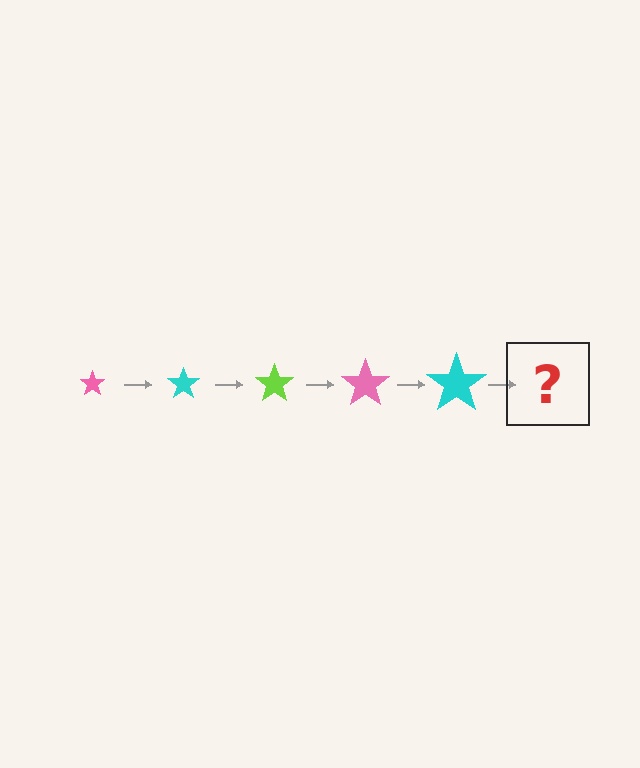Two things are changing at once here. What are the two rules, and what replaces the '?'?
The two rules are that the star grows larger each step and the color cycles through pink, cyan, and lime. The '?' should be a lime star, larger than the previous one.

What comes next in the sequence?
The next element should be a lime star, larger than the previous one.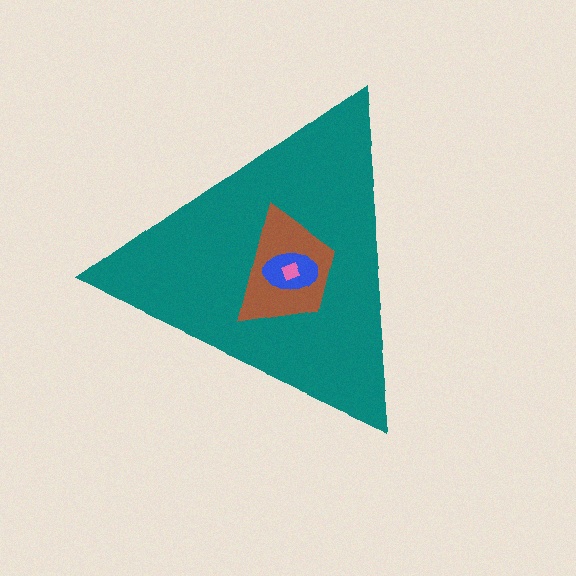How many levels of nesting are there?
4.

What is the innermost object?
The pink square.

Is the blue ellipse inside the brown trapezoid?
Yes.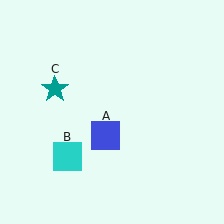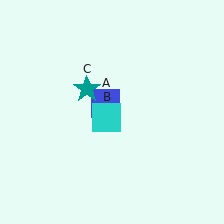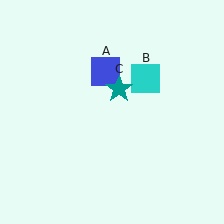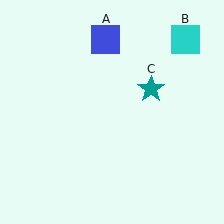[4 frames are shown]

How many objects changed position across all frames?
3 objects changed position: blue square (object A), cyan square (object B), teal star (object C).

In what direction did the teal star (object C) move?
The teal star (object C) moved right.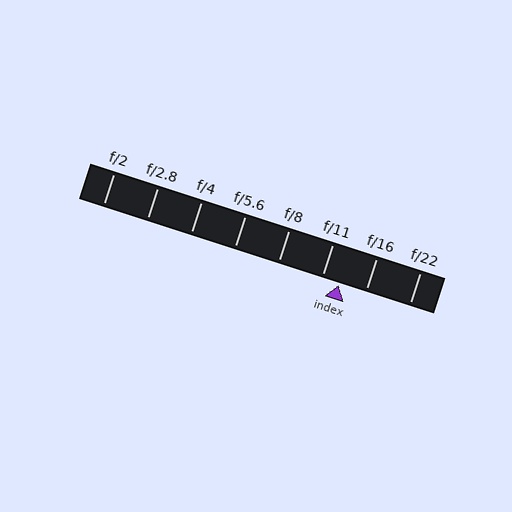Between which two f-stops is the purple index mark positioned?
The index mark is between f/11 and f/16.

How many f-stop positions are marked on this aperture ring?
There are 8 f-stop positions marked.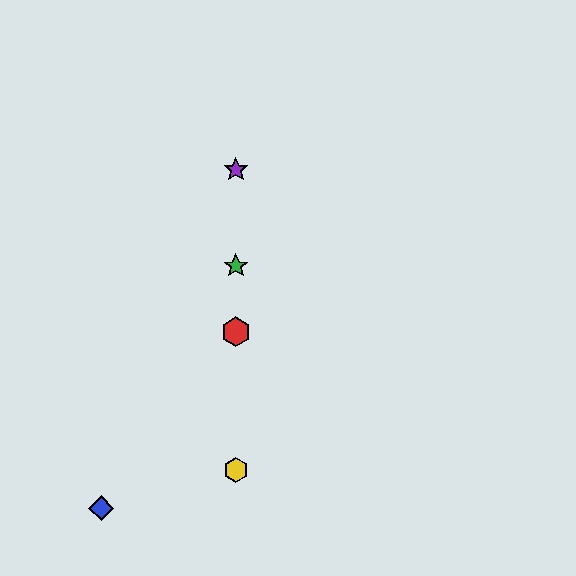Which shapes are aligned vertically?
The red hexagon, the green star, the yellow hexagon, the purple star are aligned vertically.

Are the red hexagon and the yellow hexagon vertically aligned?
Yes, both are at x≈236.